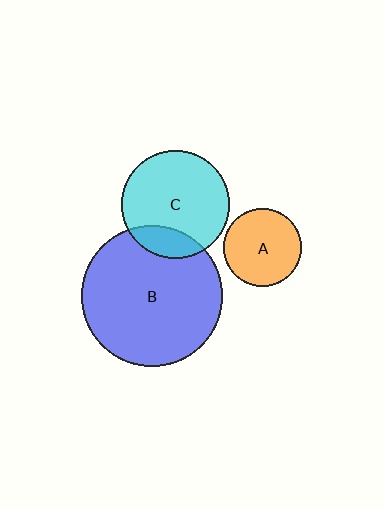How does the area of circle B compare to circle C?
Approximately 1.7 times.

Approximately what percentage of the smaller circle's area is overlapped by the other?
Approximately 15%.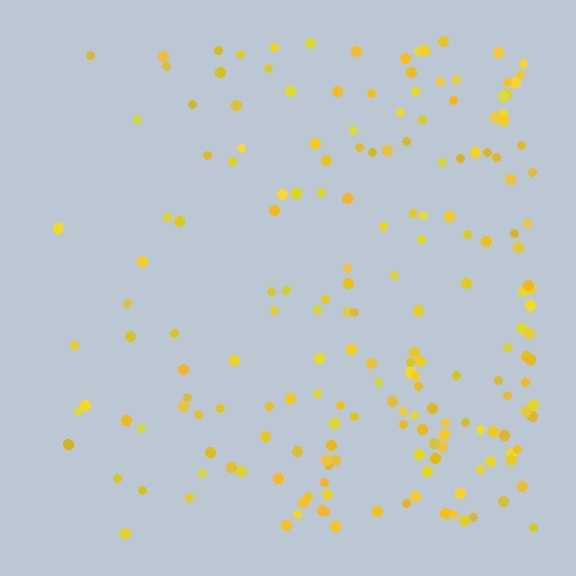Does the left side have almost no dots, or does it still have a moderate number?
Still a moderate number, just noticeably fewer than the right.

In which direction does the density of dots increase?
From left to right, with the right side densest.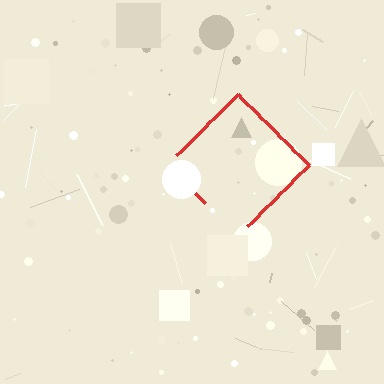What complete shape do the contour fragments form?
The contour fragments form a diamond.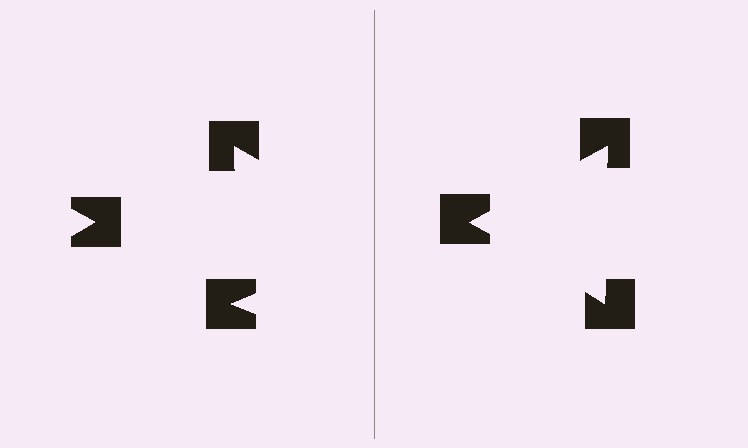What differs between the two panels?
The notched squares are positioned identically on both sides; only the wedge orientations differ. On the right they align to a triangle; on the left they are misaligned.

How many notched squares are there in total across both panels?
6 — 3 on each side.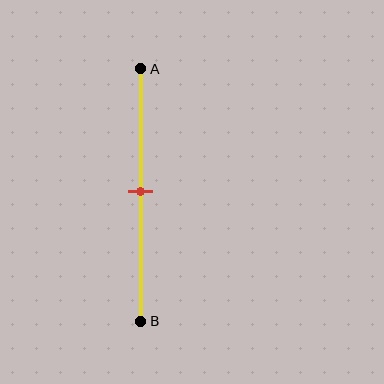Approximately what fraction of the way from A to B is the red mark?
The red mark is approximately 50% of the way from A to B.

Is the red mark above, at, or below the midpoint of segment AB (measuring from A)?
The red mark is approximately at the midpoint of segment AB.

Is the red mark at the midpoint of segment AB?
Yes, the mark is approximately at the midpoint.